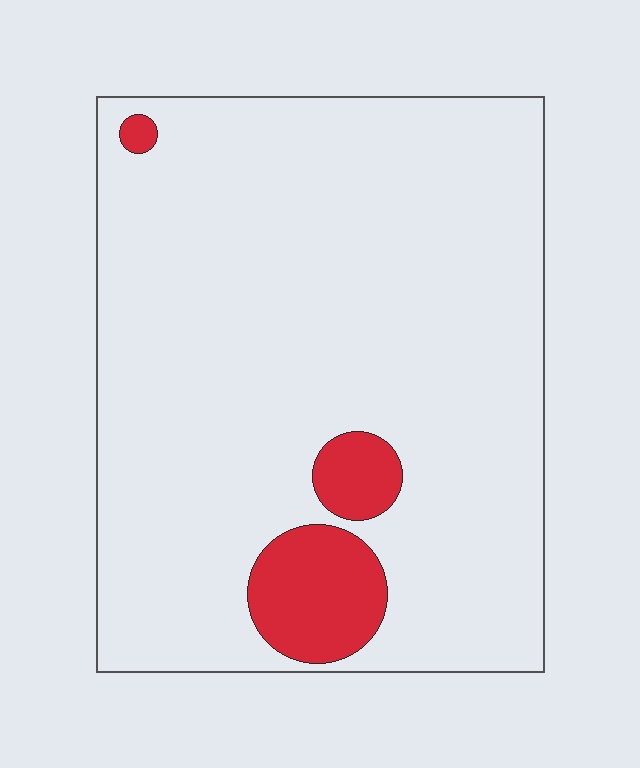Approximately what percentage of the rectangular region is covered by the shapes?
Approximately 10%.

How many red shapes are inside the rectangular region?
3.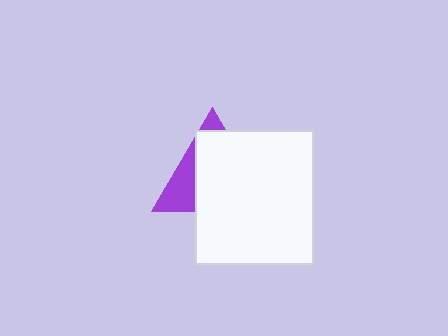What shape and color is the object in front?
The object in front is a white rectangle.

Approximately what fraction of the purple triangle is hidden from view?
Roughly 69% of the purple triangle is hidden behind the white rectangle.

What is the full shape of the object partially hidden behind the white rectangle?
The partially hidden object is a purple triangle.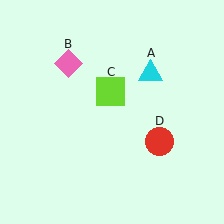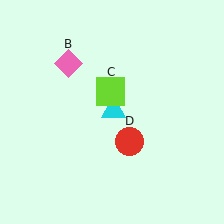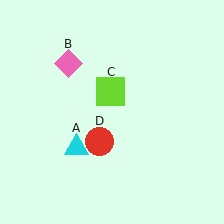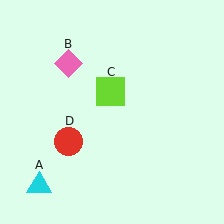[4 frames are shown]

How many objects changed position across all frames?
2 objects changed position: cyan triangle (object A), red circle (object D).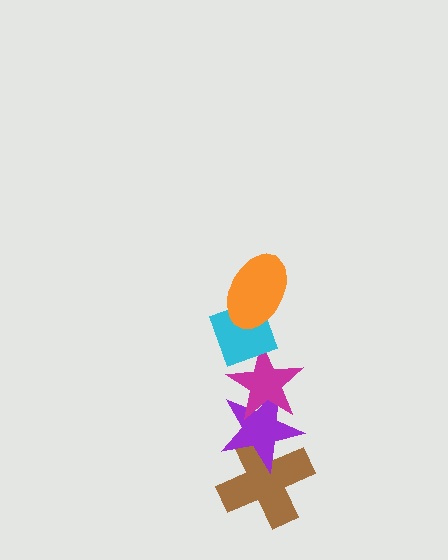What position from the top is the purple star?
The purple star is 4th from the top.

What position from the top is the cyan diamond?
The cyan diamond is 2nd from the top.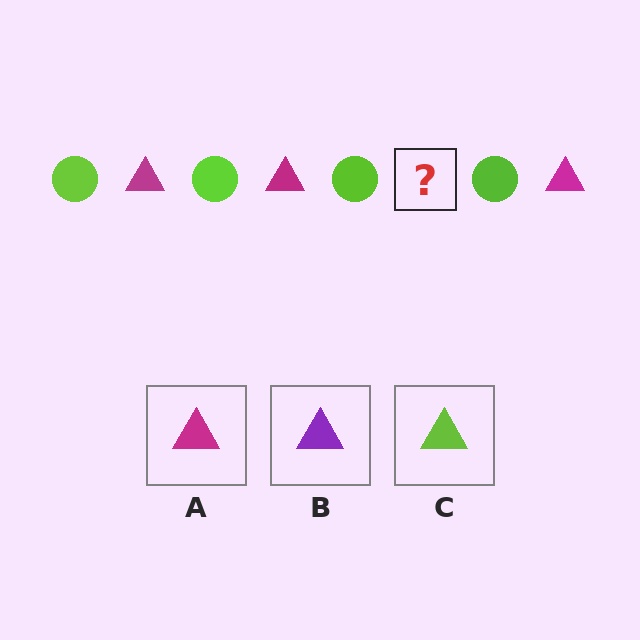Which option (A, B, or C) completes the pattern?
A.